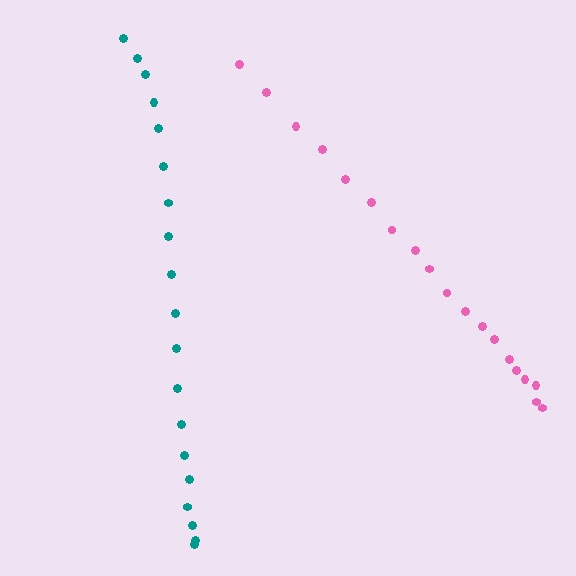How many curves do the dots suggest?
There are 2 distinct paths.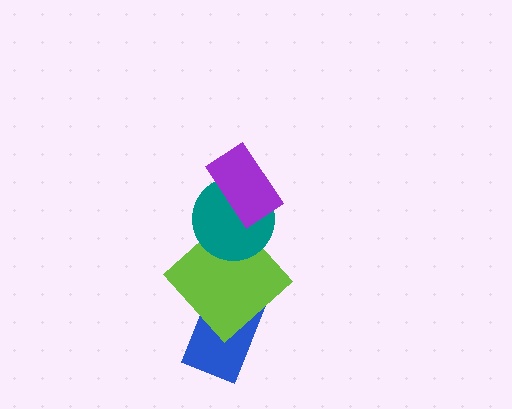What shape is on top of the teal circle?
The purple rectangle is on top of the teal circle.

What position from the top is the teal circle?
The teal circle is 2nd from the top.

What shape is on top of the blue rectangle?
The lime diamond is on top of the blue rectangle.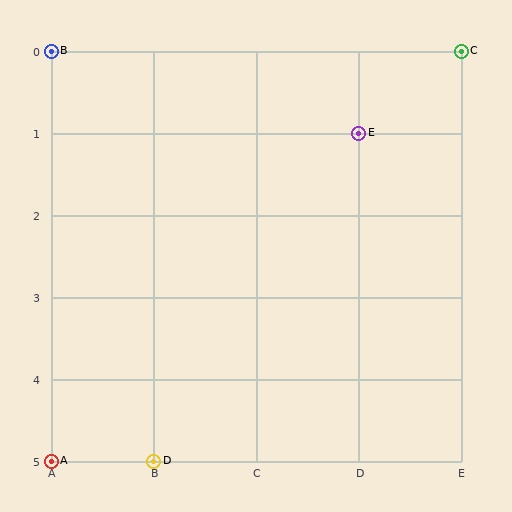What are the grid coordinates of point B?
Point B is at grid coordinates (A, 0).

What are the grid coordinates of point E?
Point E is at grid coordinates (D, 1).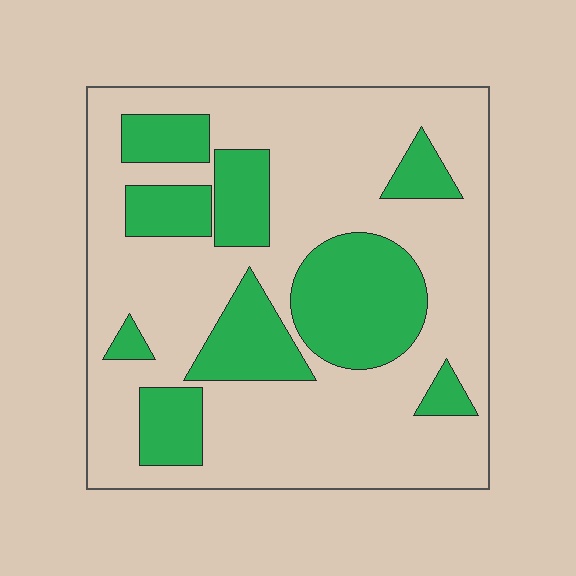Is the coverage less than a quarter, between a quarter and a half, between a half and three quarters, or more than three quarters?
Between a quarter and a half.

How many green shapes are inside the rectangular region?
9.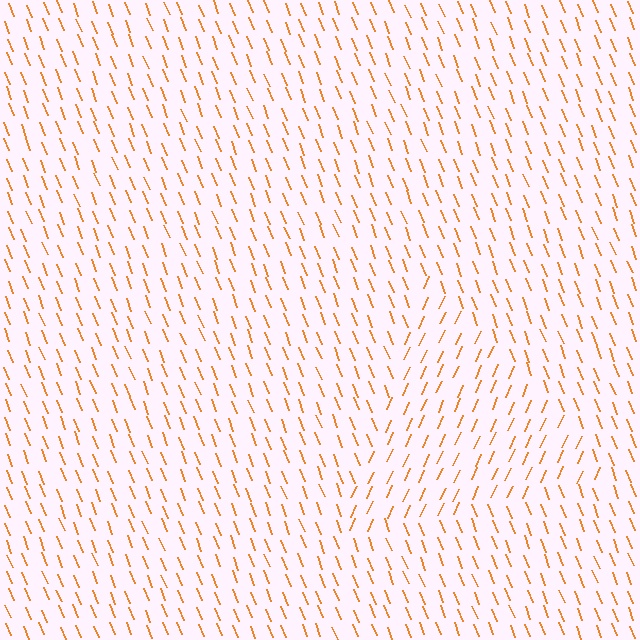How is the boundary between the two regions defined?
The boundary is defined purely by a change in line orientation (approximately 45 degrees difference). All lines are the same color and thickness.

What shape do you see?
I see a triangle.